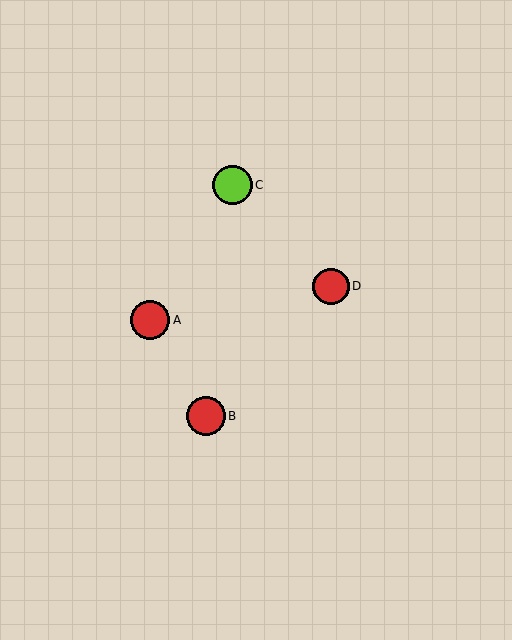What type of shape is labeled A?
Shape A is a red circle.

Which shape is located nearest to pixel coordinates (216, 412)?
The red circle (labeled B) at (206, 416) is nearest to that location.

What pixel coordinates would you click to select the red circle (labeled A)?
Click at (150, 320) to select the red circle A.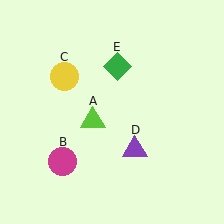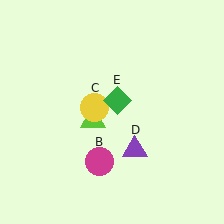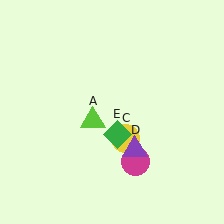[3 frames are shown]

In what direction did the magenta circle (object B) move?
The magenta circle (object B) moved right.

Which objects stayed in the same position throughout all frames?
Lime triangle (object A) and purple triangle (object D) remained stationary.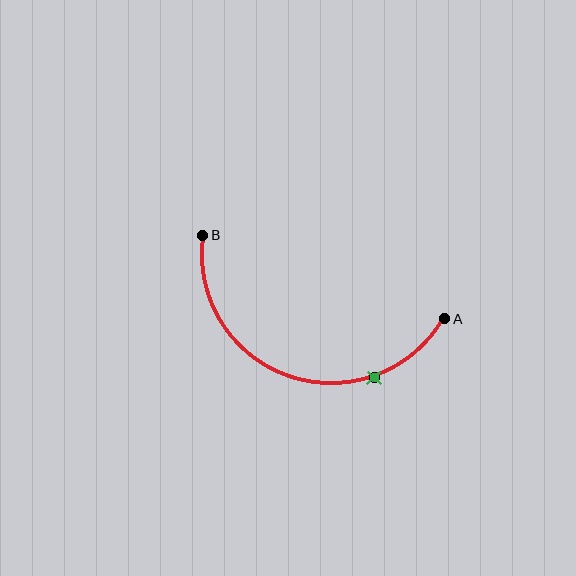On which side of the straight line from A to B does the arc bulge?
The arc bulges below the straight line connecting A and B.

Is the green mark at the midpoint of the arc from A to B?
No. The green mark lies on the arc but is closer to endpoint A. The arc midpoint would be at the point on the curve equidistant along the arc from both A and B.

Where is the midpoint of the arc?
The arc midpoint is the point on the curve farthest from the straight line joining A and B. It sits below that line.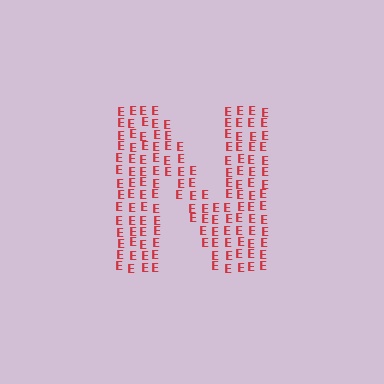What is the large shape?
The large shape is the letter N.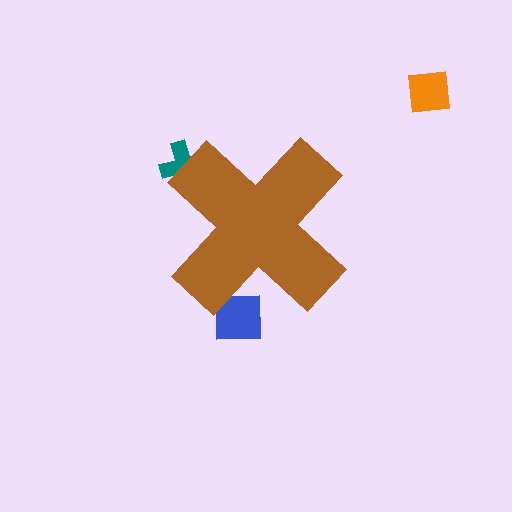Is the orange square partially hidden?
No, the orange square is fully visible.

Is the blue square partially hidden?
Yes, the blue square is partially hidden behind the brown cross.